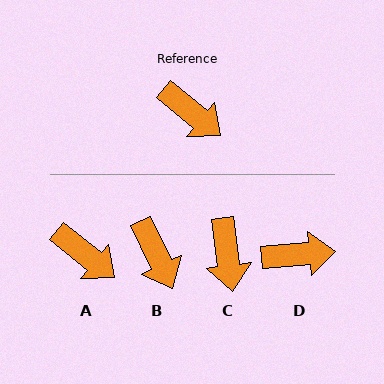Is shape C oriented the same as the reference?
No, it is off by about 44 degrees.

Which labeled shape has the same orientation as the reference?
A.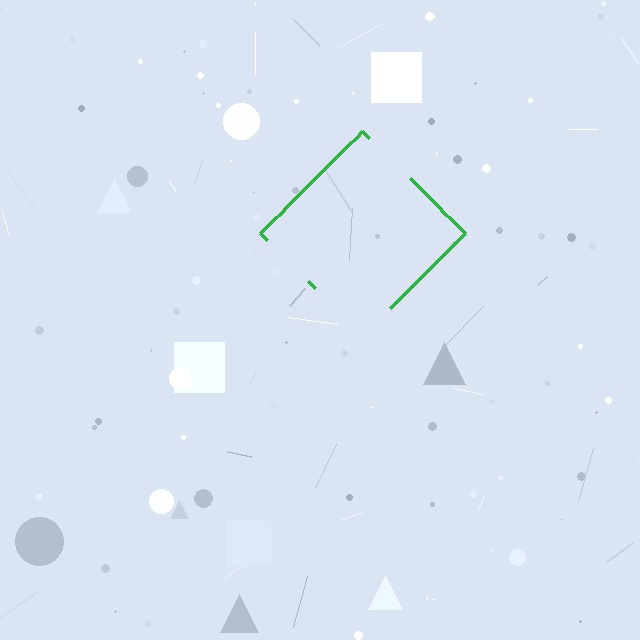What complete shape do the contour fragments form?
The contour fragments form a diamond.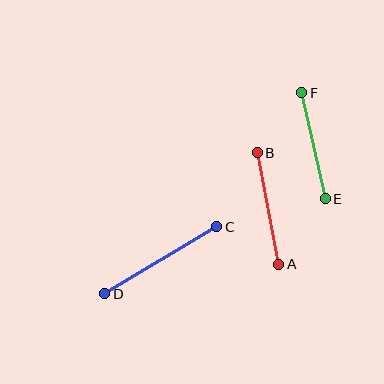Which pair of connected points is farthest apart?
Points C and D are farthest apart.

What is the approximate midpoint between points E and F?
The midpoint is at approximately (313, 146) pixels.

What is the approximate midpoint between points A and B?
The midpoint is at approximately (268, 208) pixels.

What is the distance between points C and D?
The distance is approximately 130 pixels.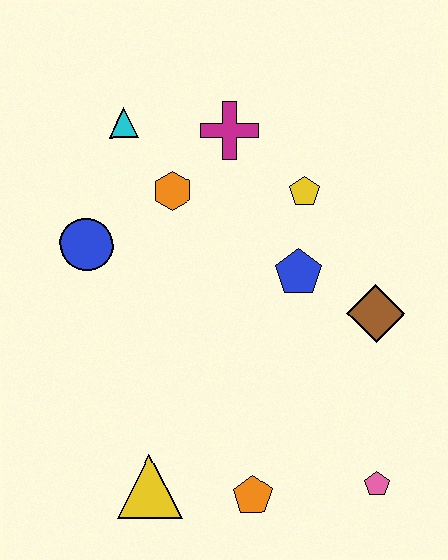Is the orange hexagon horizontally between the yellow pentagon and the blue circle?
Yes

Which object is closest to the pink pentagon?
The orange pentagon is closest to the pink pentagon.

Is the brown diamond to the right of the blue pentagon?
Yes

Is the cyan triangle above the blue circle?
Yes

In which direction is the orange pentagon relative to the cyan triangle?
The orange pentagon is below the cyan triangle.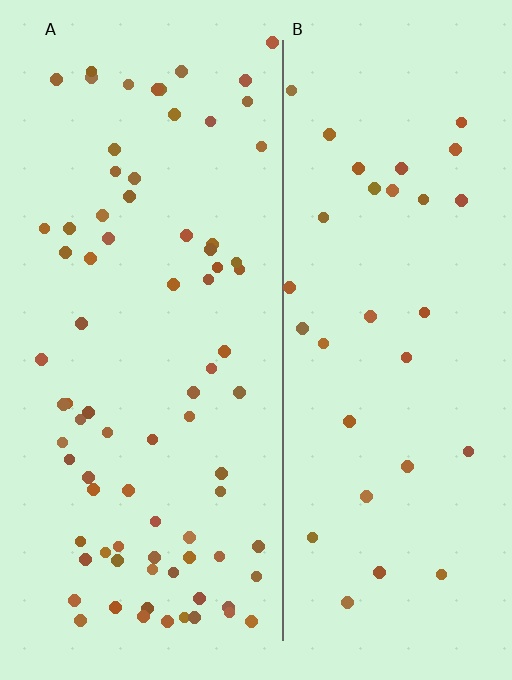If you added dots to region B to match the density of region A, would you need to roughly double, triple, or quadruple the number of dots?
Approximately double.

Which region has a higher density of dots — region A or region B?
A (the left).